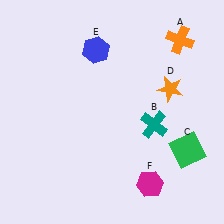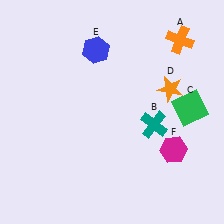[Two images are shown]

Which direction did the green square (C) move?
The green square (C) moved up.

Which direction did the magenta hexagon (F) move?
The magenta hexagon (F) moved up.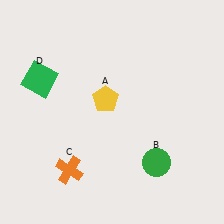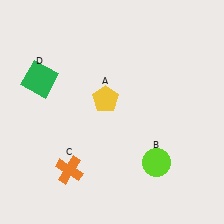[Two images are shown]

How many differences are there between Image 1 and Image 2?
There is 1 difference between the two images.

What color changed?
The circle (B) changed from green in Image 1 to lime in Image 2.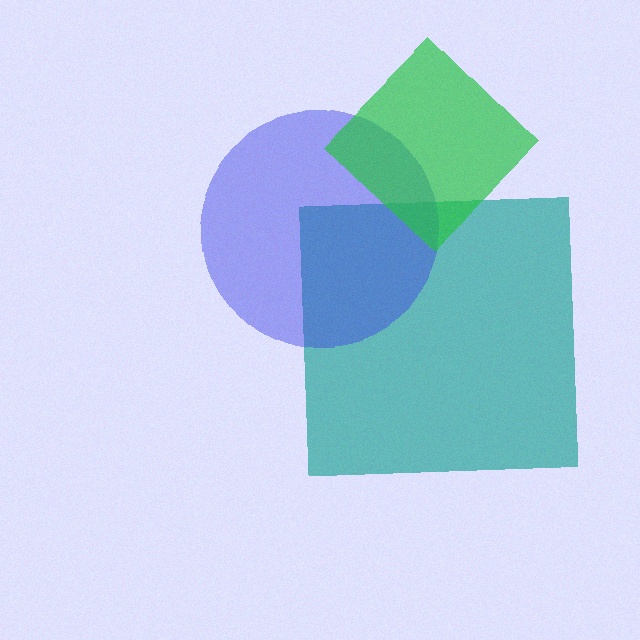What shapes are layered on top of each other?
The layered shapes are: a teal square, a blue circle, a green diamond.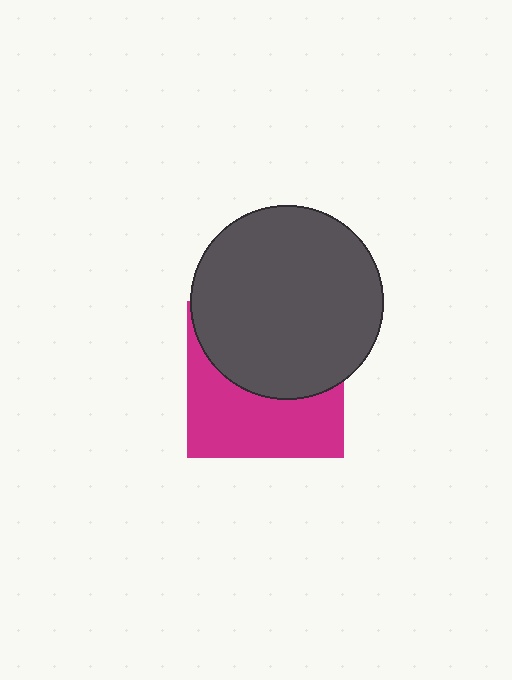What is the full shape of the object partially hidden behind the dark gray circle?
The partially hidden object is a magenta square.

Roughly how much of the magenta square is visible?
About half of it is visible (roughly 48%).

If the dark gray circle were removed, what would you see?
You would see the complete magenta square.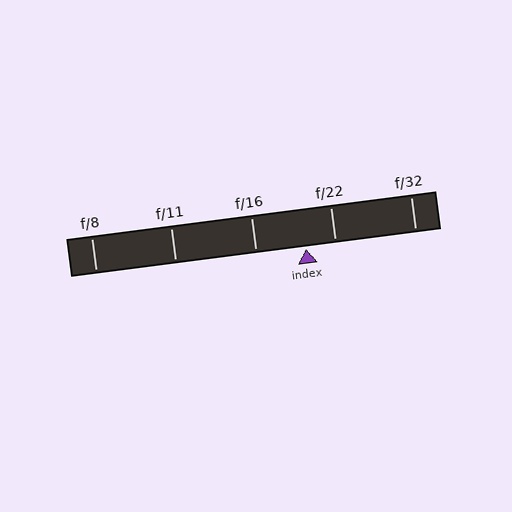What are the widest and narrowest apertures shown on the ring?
The widest aperture shown is f/8 and the narrowest is f/32.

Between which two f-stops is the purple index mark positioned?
The index mark is between f/16 and f/22.